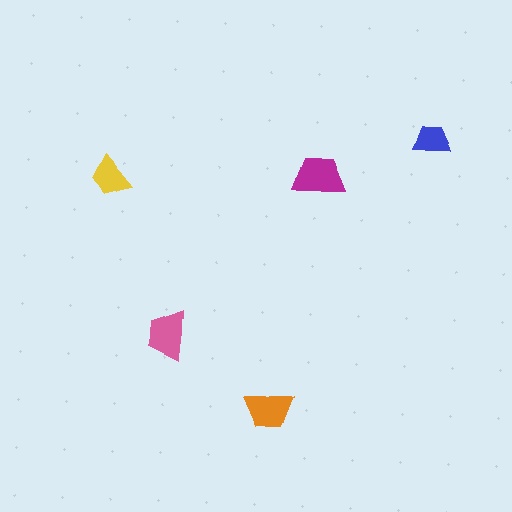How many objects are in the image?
There are 5 objects in the image.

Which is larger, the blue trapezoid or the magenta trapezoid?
The magenta one.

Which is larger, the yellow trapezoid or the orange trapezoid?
The orange one.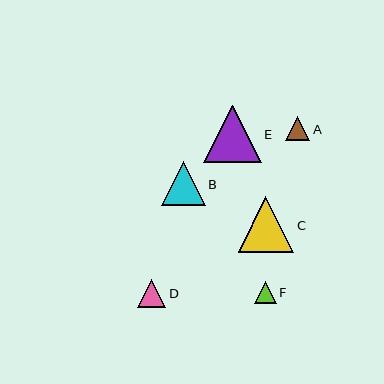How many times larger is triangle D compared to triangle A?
Triangle D is approximately 1.2 times the size of triangle A.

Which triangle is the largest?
Triangle E is the largest with a size of approximately 58 pixels.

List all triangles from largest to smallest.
From largest to smallest: E, C, B, D, A, F.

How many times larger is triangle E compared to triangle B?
Triangle E is approximately 1.3 times the size of triangle B.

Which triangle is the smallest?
Triangle F is the smallest with a size of approximately 22 pixels.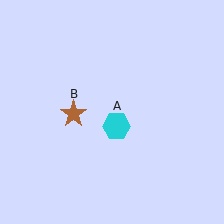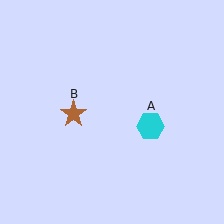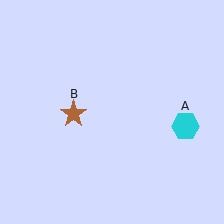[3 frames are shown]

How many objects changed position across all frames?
1 object changed position: cyan hexagon (object A).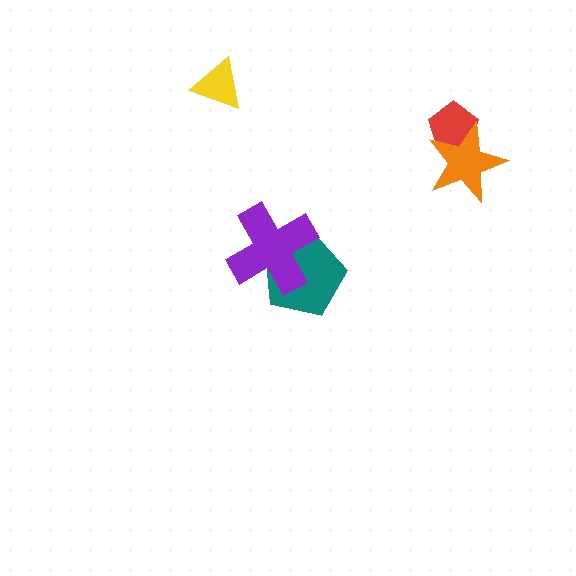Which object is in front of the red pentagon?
The orange star is in front of the red pentagon.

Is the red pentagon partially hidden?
Yes, it is partially covered by another shape.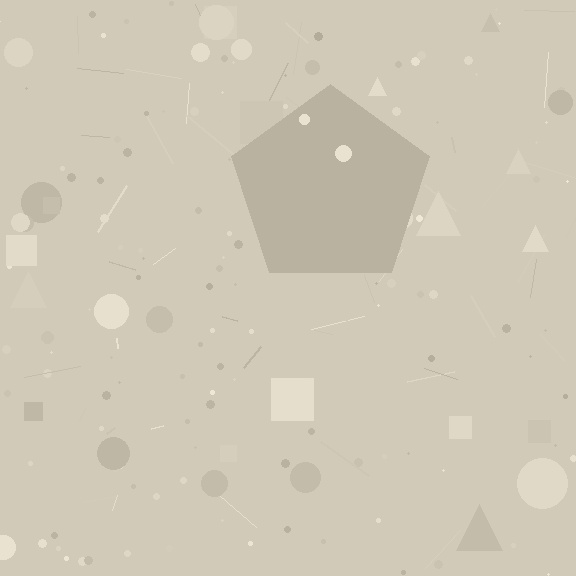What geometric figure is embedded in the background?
A pentagon is embedded in the background.